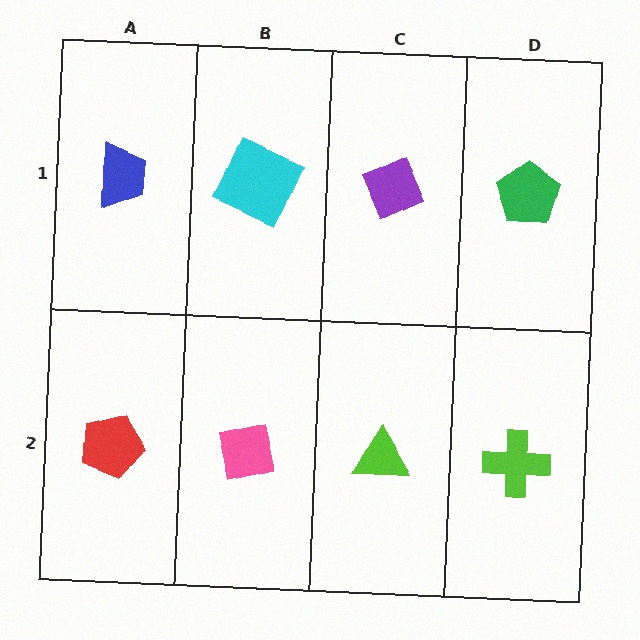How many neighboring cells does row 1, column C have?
3.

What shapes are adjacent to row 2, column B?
A cyan square (row 1, column B), a red pentagon (row 2, column A), a lime triangle (row 2, column C).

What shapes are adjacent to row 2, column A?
A blue trapezoid (row 1, column A), a pink square (row 2, column B).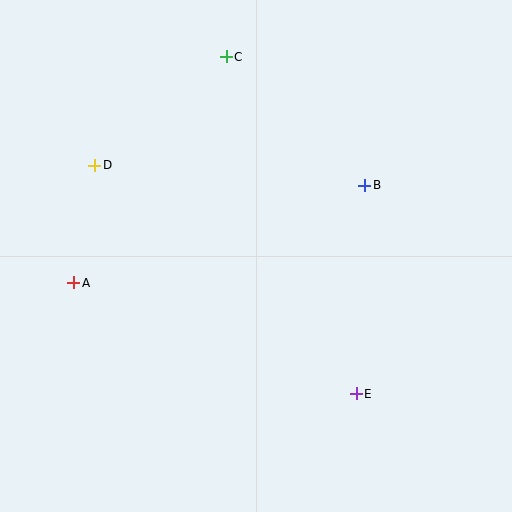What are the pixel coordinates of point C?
Point C is at (226, 57).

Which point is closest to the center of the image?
Point B at (365, 185) is closest to the center.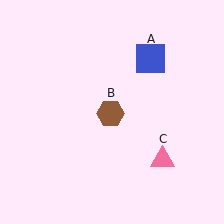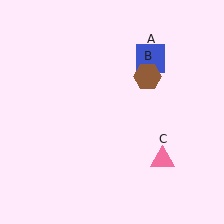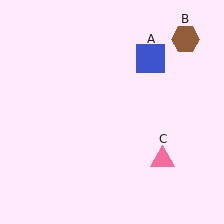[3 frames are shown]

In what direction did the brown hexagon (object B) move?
The brown hexagon (object B) moved up and to the right.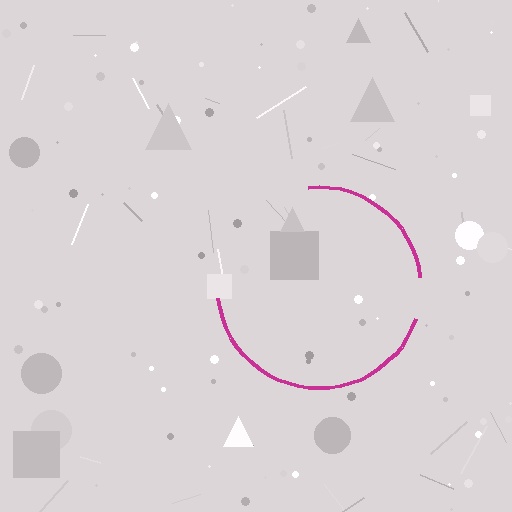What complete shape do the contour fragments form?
The contour fragments form a circle.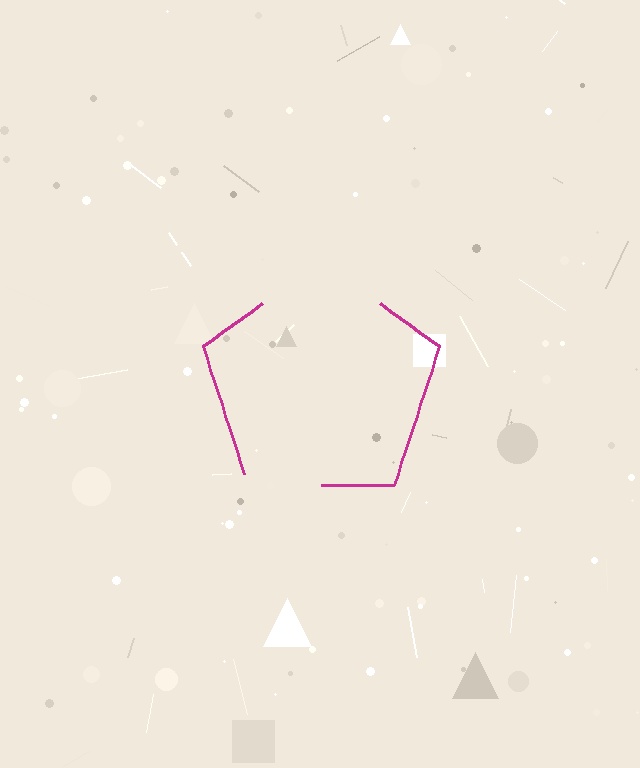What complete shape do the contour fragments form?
The contour fragments form a pentagon.